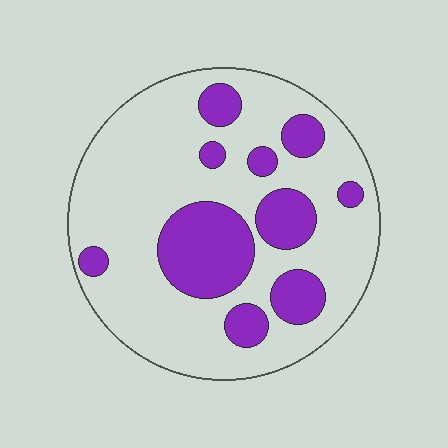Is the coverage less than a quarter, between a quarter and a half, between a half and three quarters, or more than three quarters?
Between a quarter and a half.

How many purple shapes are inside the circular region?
10.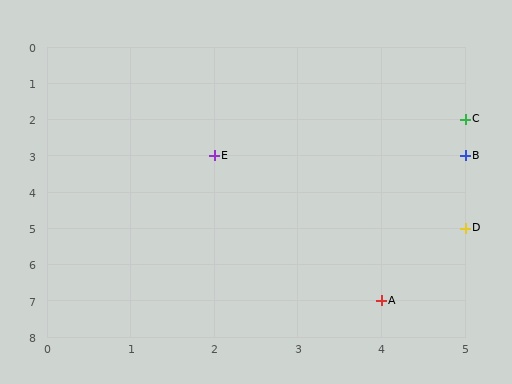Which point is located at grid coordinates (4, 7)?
Point A is at (4, 7).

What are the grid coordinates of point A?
Point A is at grid coordinates (4, 7).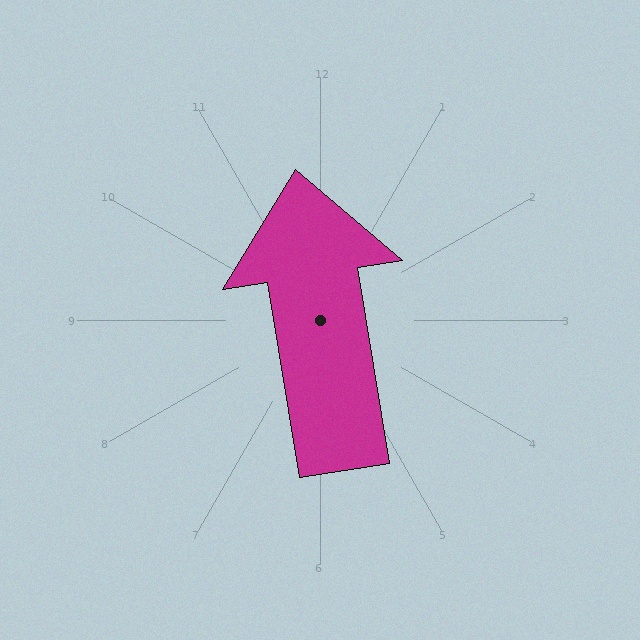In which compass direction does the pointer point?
North.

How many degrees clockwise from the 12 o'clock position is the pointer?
Approximately 351 degrees.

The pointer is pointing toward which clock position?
Roughly 12 o'clock.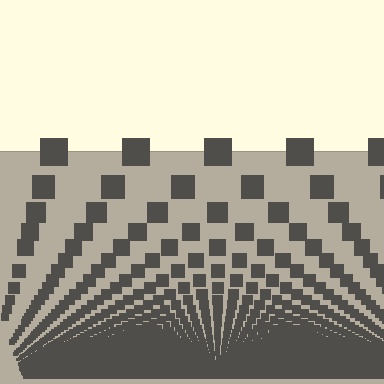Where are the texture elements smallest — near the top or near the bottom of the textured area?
Near the bottom.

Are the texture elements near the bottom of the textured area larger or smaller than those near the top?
Smaller. The gradient is inverted — elements near the bottom are smaller and denser.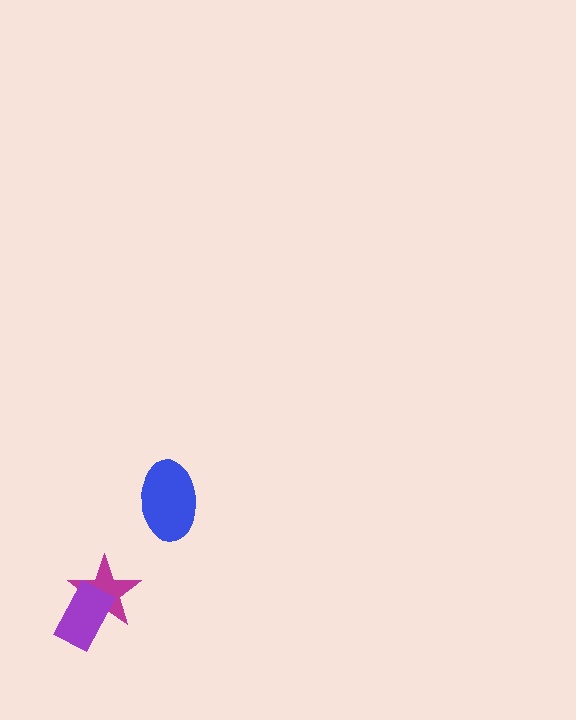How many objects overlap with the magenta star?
1 object overlaps with the magenta star.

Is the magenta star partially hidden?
Yes, it is partially covered by another shape.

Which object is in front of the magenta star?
The purple rectangle is in front of the magenta star.